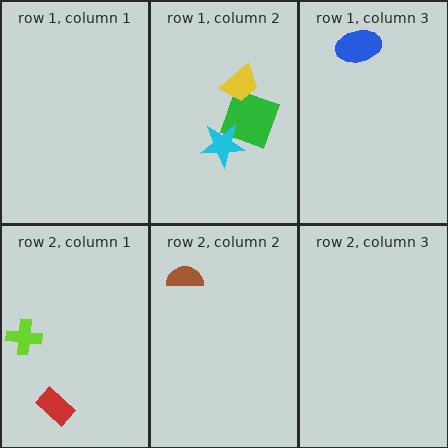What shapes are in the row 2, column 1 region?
The red rectangle, the lime cross.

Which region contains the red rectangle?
The row 2, column 1 region.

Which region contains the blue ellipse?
The row 1, column 3 region.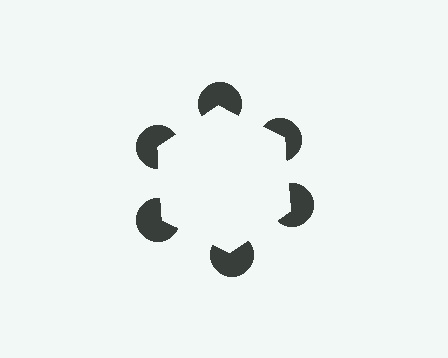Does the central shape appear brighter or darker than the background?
It typically appears slightly brighter than the background, even though no actual brightness change is drawn.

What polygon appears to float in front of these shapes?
An illusory hexagon — its edges are inferred from the aligned wedge cuts in the pac-man discs, not physically drawn.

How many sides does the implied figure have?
6 sides.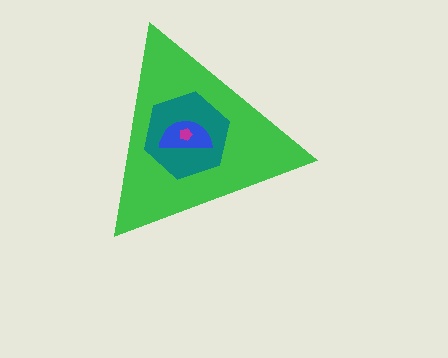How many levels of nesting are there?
4.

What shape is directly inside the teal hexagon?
The blue semicircle.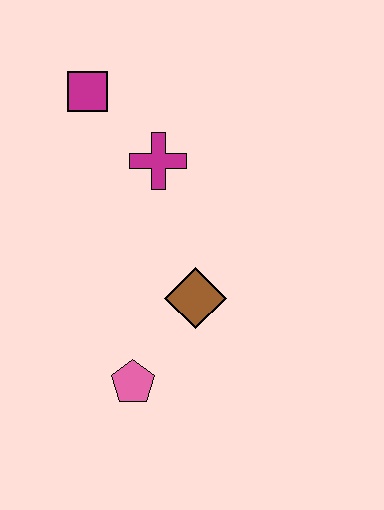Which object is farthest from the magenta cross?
The pink pentagon is farthest from the magenta cross.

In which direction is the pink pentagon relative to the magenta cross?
The pink pentagon is below the magenta cross.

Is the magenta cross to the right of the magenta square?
Yes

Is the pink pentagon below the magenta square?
Yes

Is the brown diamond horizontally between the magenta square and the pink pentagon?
No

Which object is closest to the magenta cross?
The magenta square is closest to the magenta cross.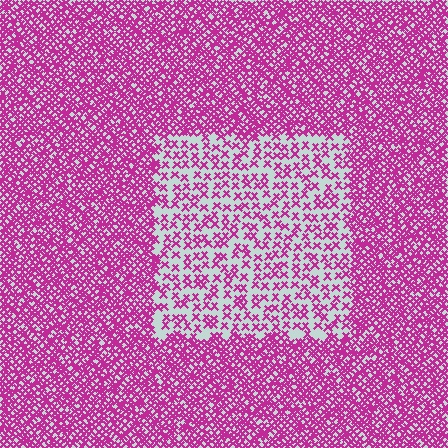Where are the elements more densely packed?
The elements are more densely packed outside the rectangle boundary.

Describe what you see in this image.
The image contains small magenta elements arranged at two different densities. A rectangle-shaped region is visible where the elements are less densely packed than the surrounding area.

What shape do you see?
I see a rectangle.